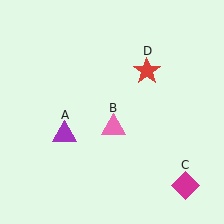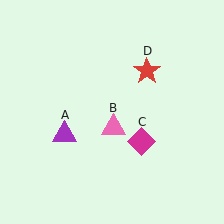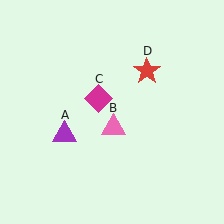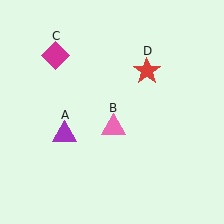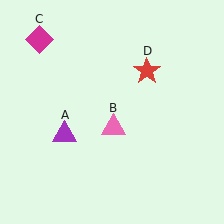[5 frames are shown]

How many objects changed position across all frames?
1 object changed position: magenta diamond (object C).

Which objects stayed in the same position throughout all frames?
Purple triangle (object A) and pink triangle (object B) and red star (object D) remained stationary.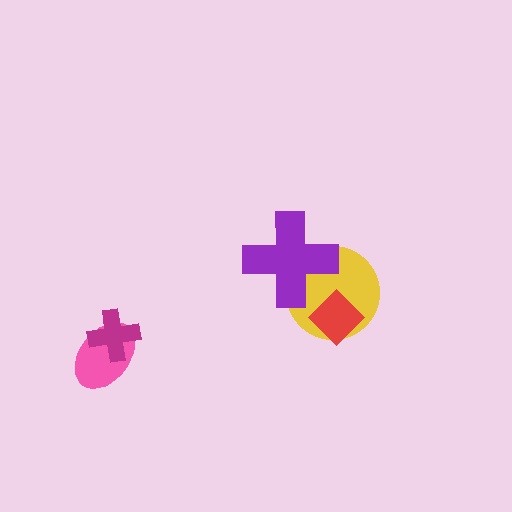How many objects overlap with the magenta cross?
1 object overlaps with the magenta cross.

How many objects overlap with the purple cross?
1 object overlaps with the purple cross.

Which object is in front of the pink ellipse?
The magenta cross is in front of the pink ellipse.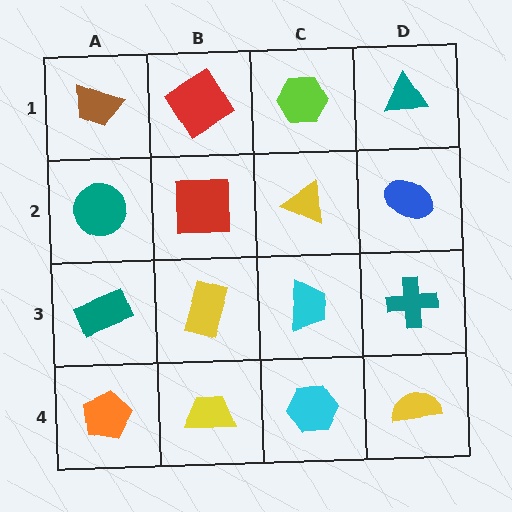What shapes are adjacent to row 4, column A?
A teal rectangle (row 3, column A), a yellow trapezoid (row 4, column B).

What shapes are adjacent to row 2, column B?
A red diamond (row 1, column B), a yellow rectangle (row 3, column B), a teal circle (row 2, column A), a yellow triangle (row 2, column C).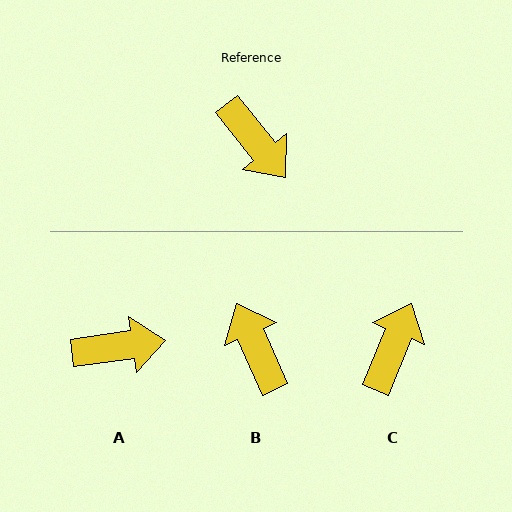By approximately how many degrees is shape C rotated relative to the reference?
Approximately 119 degrees counter-clockwise.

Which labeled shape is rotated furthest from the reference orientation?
B, about 165 degrees away.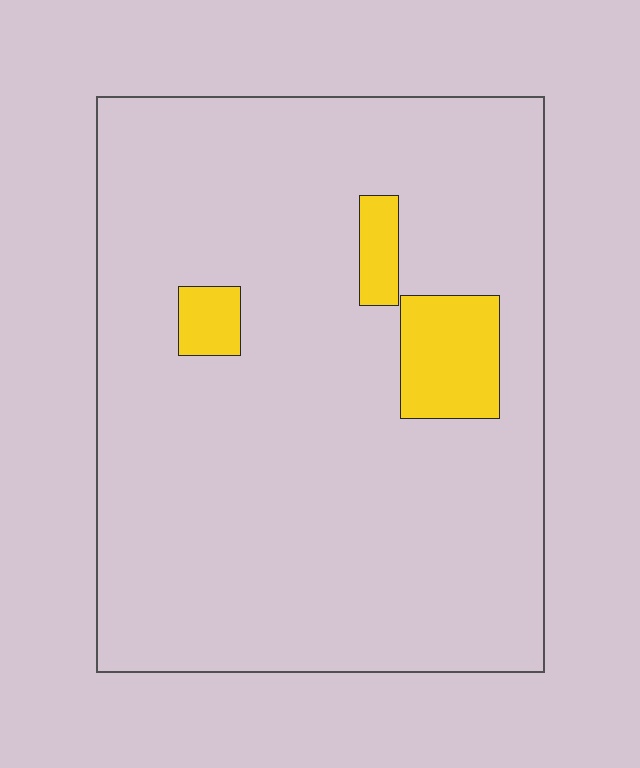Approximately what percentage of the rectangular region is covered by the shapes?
Approximately 10%.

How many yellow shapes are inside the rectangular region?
3.